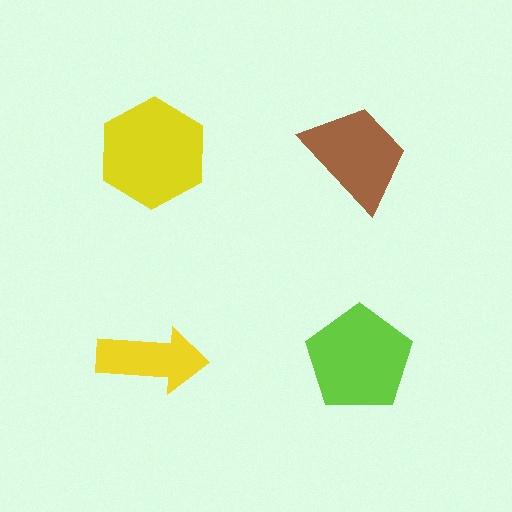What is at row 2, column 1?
A yellow arrow.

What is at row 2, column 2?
A lime pentagon.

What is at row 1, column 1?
A yellow hexagon.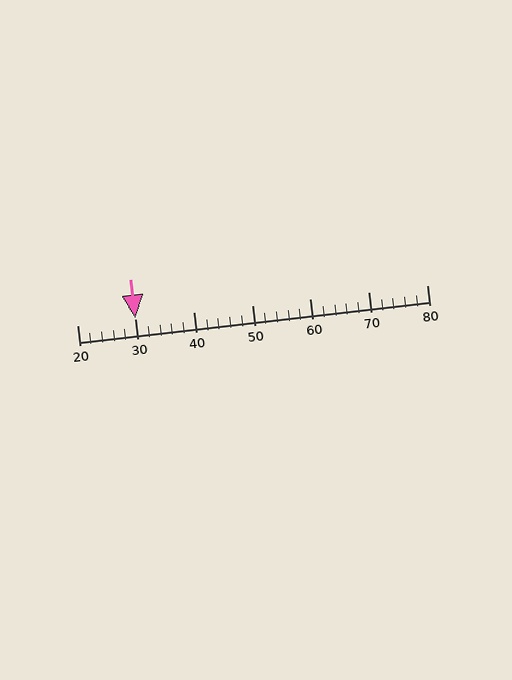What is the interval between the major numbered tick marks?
The major tick marks are spaced 10 units apart.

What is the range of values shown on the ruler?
The ruler shows values from 20 to 80.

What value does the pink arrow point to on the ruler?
The pink arrow points to approximately 30.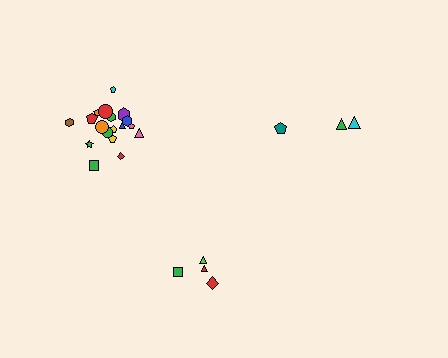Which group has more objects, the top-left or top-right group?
The top-left group.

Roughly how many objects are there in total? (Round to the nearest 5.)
Roughly 25 objects in total.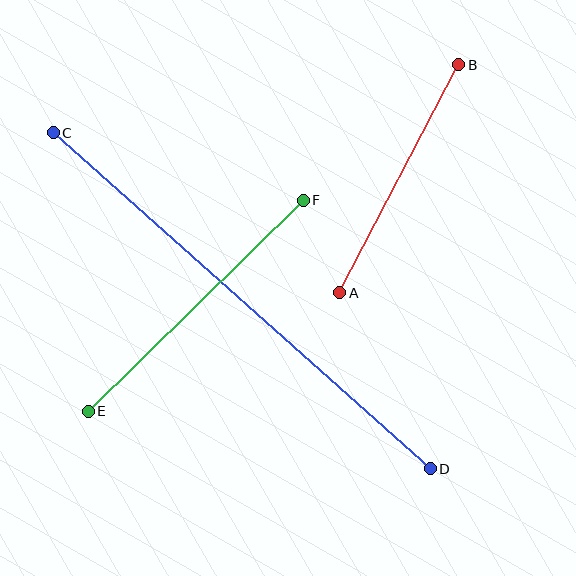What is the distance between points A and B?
The distance is approximately 257 pixels.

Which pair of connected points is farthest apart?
Points C and D are farthest apart.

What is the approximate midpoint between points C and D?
The midpoint is at approximately (242, 301) pixels.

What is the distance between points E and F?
The distance is approximately 301 pixels.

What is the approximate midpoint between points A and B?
The midpoint is at approximately (399, 179) pixels.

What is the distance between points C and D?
The distance is approximately 505 pixels.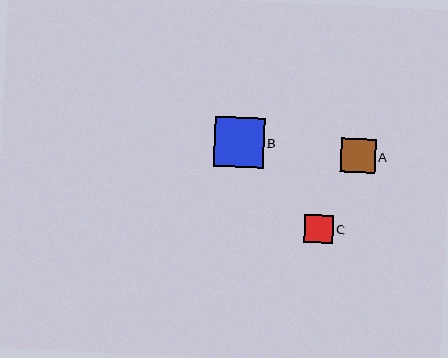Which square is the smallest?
Square C is the smallest with a size of approximately 28 pixels.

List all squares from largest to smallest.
From largest to smallest: B, A, C.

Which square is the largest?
Square B is the largest with a size of approximately 50 pixels.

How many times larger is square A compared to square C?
Square A is approximately 1.2 times the size of square C.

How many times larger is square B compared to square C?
Square B is approximately 1.8 times the size of square C.